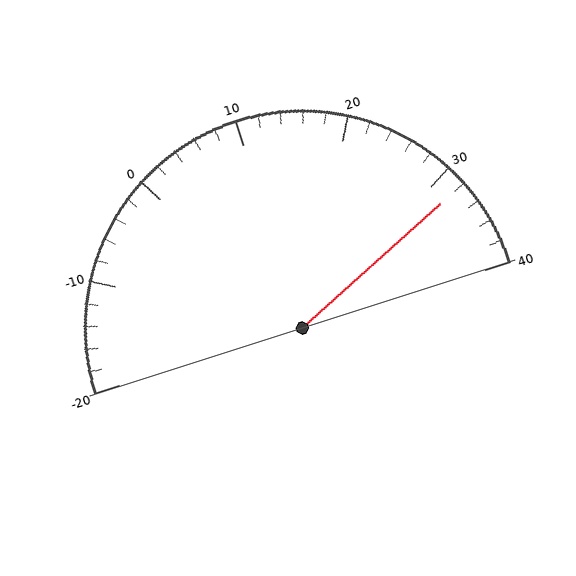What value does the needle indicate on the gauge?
The needle indicates approximately 32.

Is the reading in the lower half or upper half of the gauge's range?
The reading is in the upper half of the range (-20 to 40).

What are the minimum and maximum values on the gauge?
The gauge ranges from -20 to 40.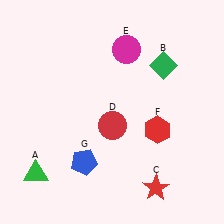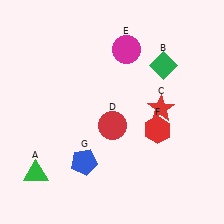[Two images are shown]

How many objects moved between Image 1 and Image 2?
1 object moved between the two images.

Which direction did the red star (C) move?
The red star (C) moved up.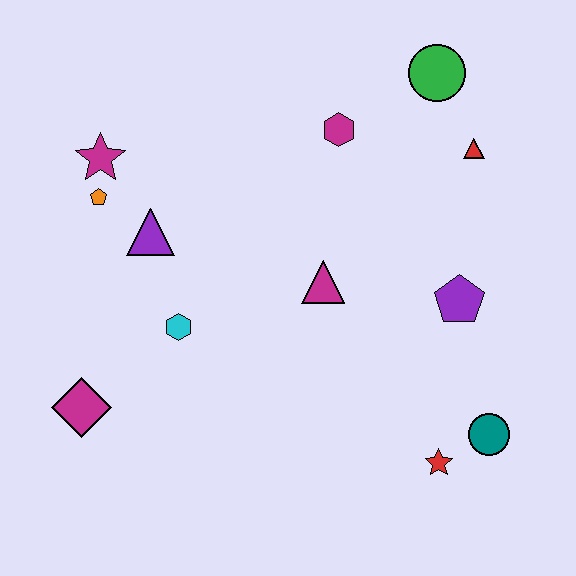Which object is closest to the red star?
The teal circle is closest to the red star.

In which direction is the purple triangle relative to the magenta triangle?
The purple triangle is to the left of the magenta triangle.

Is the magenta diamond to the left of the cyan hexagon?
Yes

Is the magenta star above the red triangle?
No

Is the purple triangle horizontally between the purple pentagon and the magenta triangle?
No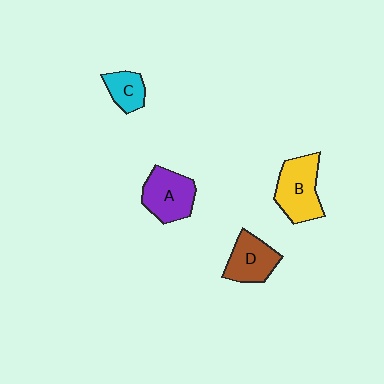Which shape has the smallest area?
Shape C (cyan).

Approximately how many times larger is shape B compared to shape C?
Approximately 1.9 times.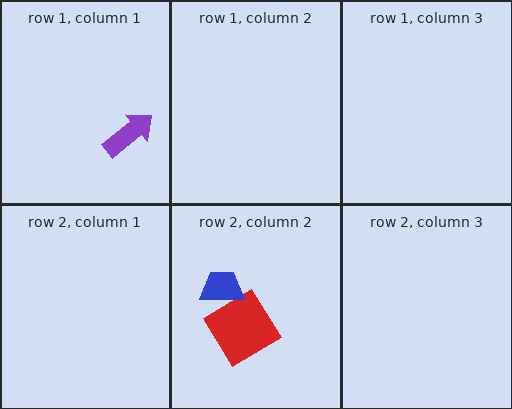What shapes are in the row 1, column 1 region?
The purple arrow.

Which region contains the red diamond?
The row 2, column 2 region.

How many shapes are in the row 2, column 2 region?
2.